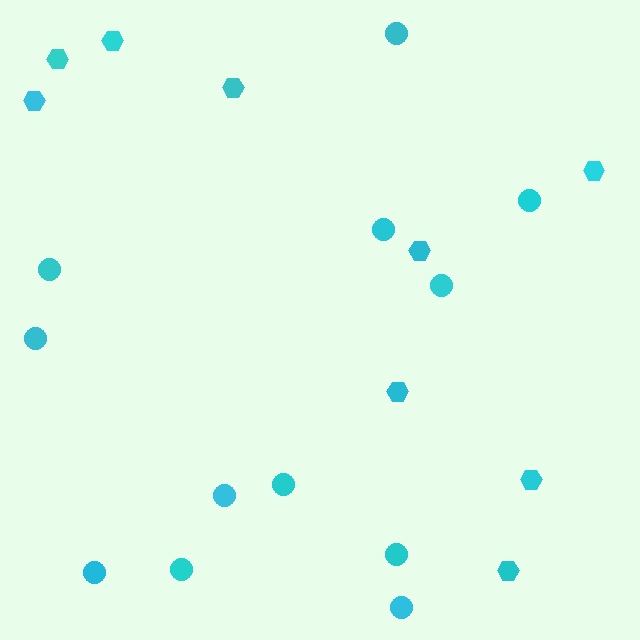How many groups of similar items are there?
There are 2 groups: one group of circles (12) and one group of hexagons (9).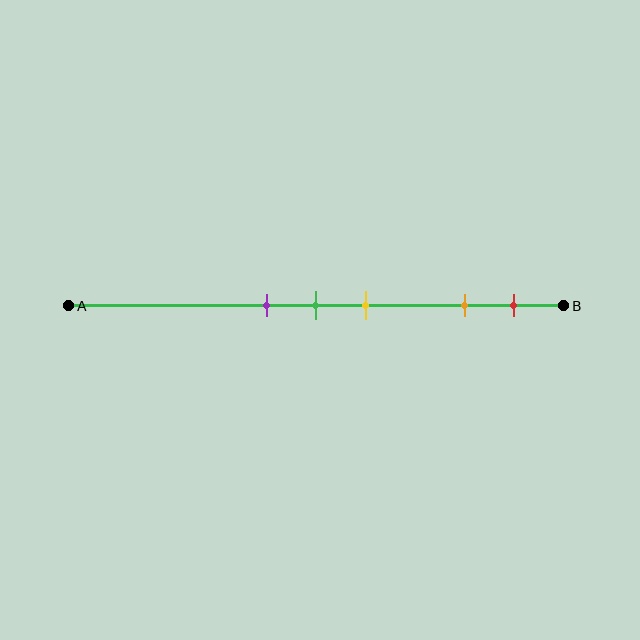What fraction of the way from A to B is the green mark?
The green mark is approximately 50% (0.5) of the way from A to B.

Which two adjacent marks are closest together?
The purple and green marks are the closest adjacent pair.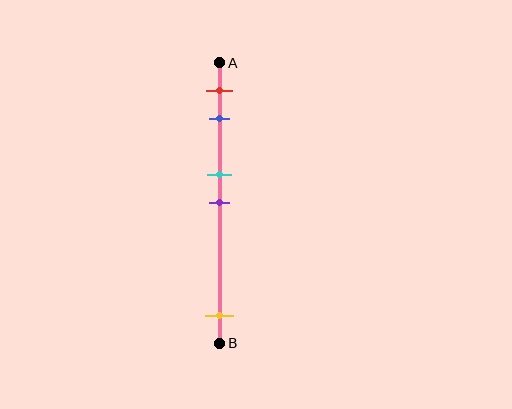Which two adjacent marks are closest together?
The cyan and purple marks are the closest adjacent pair.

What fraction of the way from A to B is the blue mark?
The blue mark is approximately 20% (0.2) of the way from A to B.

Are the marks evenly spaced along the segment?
No, the marks are not evenly spaced.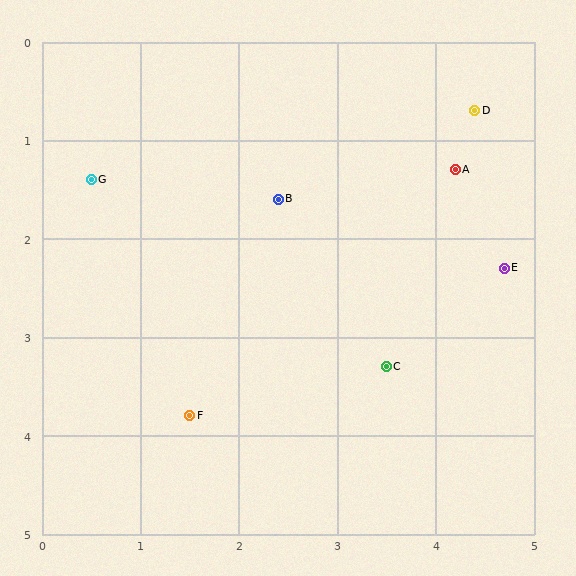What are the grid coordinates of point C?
Point C is at approximately (3.5, 3.3).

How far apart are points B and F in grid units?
Points B and F are about 2.4 grid units apart.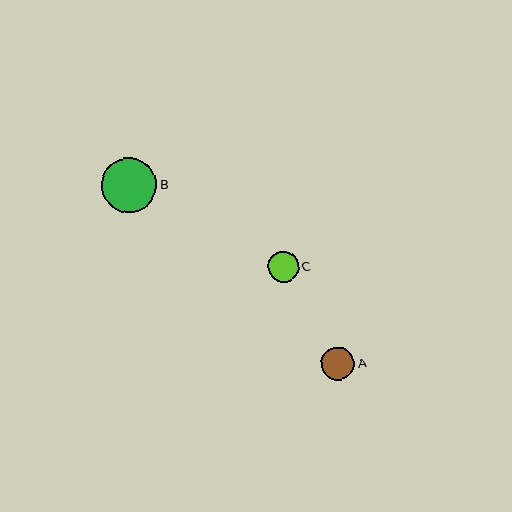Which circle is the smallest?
Circle C is the smallest with a size of approximately 31 pixels.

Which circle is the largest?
Circle B is the largest with a size of approximately 55 pixels.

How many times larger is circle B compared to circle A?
Circle B is approximately 1.6 times the size of circle A.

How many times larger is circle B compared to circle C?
Circle B is approximately 1.8 times the size of circle C.